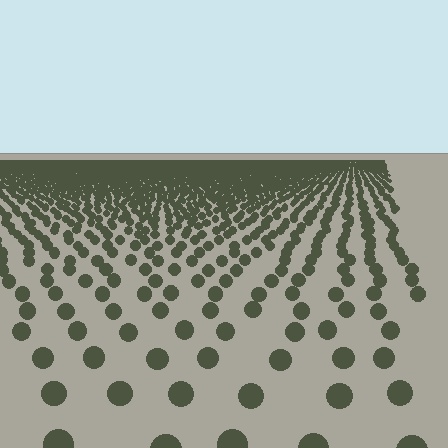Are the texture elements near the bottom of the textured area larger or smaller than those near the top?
Larger. Near the bottom, elements are closer to the viewer and appear at a bigger on-screen size.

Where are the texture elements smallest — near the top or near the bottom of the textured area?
Near the top.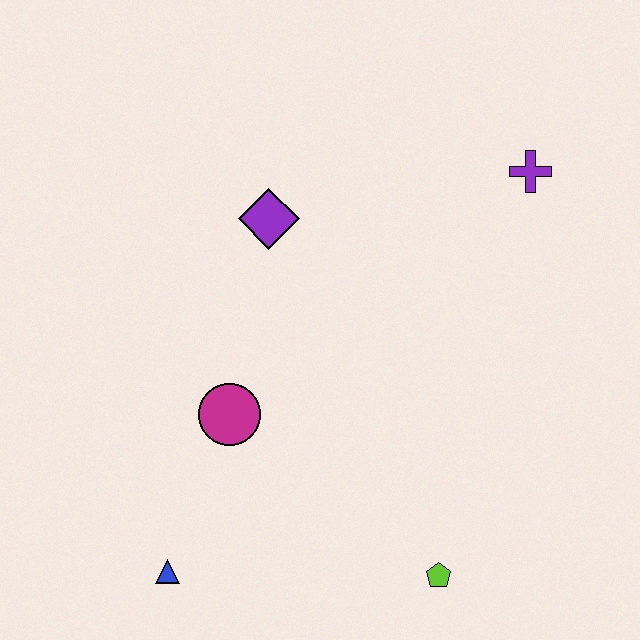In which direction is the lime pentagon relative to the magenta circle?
The lime pentagon is to the right of the magenta circle.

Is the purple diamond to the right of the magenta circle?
Yes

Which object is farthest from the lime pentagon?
The purple cross is farthest from the lime pentagon.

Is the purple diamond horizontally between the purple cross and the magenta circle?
Yes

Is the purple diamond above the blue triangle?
Yes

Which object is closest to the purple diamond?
The magenta circle is closest to the purple diamond.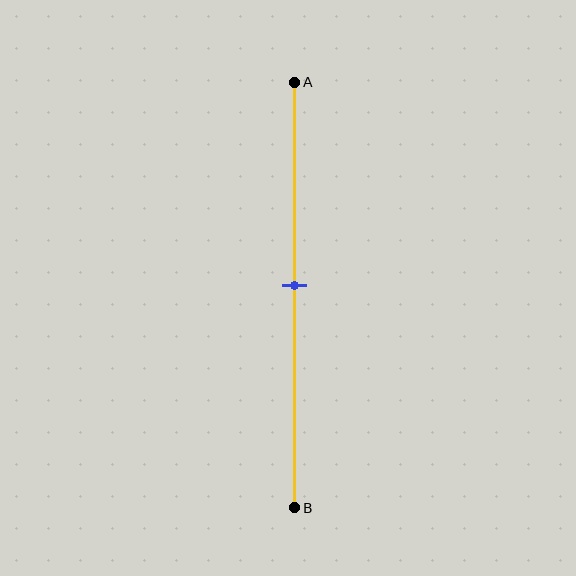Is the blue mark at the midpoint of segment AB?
Yes, the mark is approximately at the midpoint.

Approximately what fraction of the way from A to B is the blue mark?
The blue mark is approximately 50% of the way from A to B.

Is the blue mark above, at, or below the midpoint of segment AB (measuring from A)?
The blue mark is approximately at the midpoint of segment AB.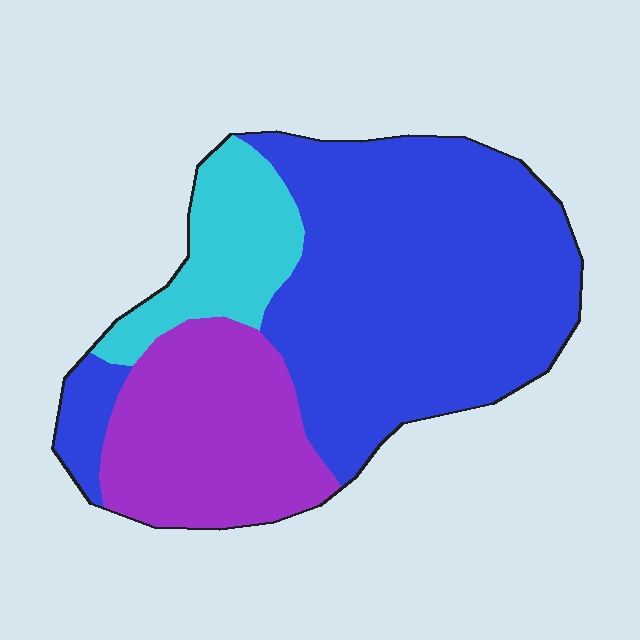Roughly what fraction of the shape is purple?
Purple covers around 25% of the shape.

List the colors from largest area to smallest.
From largest to smallest: blue, purple, cyan.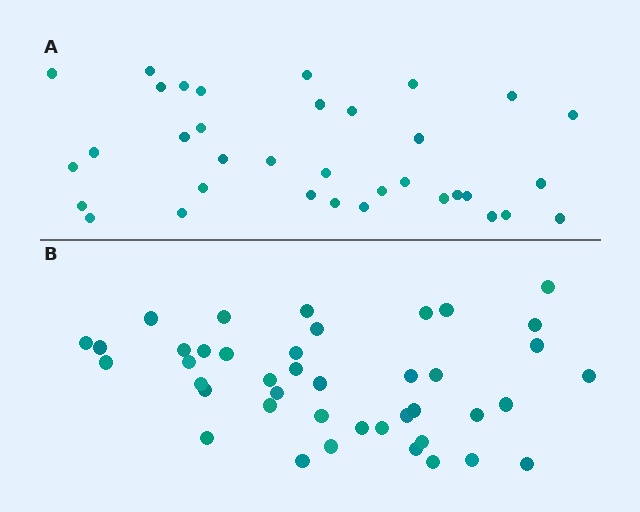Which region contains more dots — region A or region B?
Region B (the bottom region) has more dots.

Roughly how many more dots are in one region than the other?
Region B has roughly 8 or so more dots than region A.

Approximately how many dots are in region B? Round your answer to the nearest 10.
About 40 dots. (The exact count is 42, which rounds to 40.)